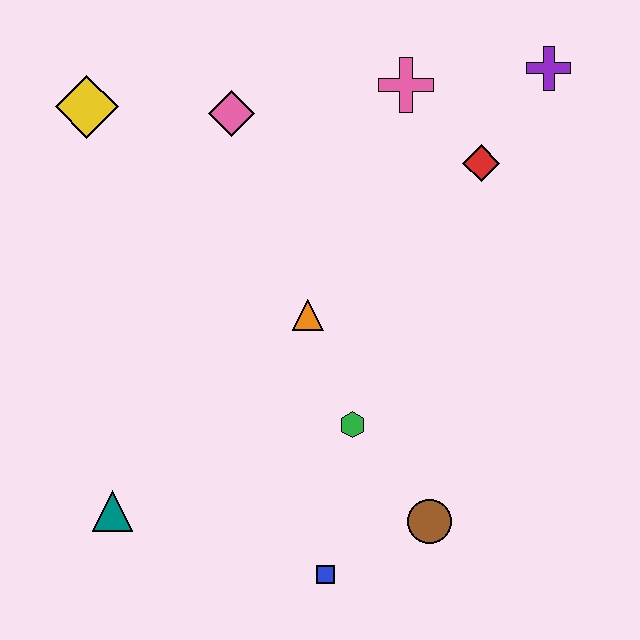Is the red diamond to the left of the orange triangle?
No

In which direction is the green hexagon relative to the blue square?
The green hexagon is above the blue square.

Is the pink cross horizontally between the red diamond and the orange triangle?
Yes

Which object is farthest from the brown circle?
The yellow diamond is farthest from the brown circle.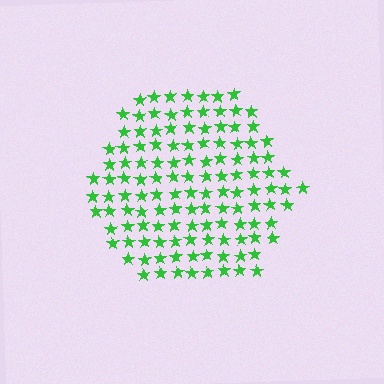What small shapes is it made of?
It is made of small stars.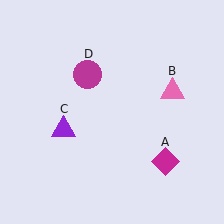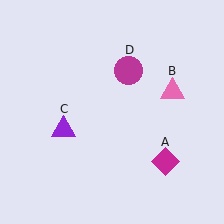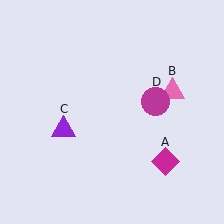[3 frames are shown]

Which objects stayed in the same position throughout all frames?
Magenta diamond (object A) and pink triangle (object B) and purple triangle (object C) remained stationary.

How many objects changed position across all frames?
1 object changed position: magenta circle (object D).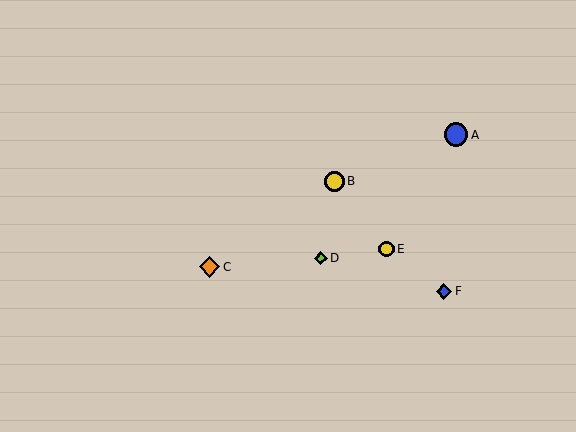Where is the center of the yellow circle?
The center of the yellow circle is at (335, 181).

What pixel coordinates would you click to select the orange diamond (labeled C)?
Click at (209, 267) to select the orange diamond C.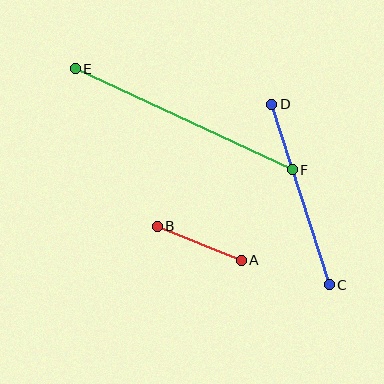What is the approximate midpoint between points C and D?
The midpoint is at approximately (301, 195) pixels.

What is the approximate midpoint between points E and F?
The midpoint is at approximately (184, 119) pixels.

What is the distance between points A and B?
The distance is approximately 91 pixels.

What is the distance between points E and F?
The distance is approximately 239 pixels.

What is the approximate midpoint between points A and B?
The midpoint is at approximately (199, 243) pixels.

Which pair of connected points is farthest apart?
Points E and F are farthest apart.